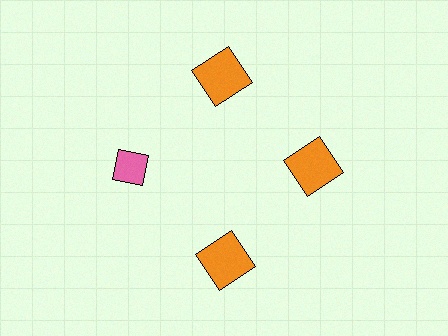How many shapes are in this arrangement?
There are 4 shapes arranged in a ring pattern.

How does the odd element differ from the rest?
It differs in both color (pink instead of orange) and shape (diamond instead of square).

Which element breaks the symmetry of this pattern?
The pink diamond at roughly the 9 o'clock position breaks the symmetry. All other shapes are orange squares.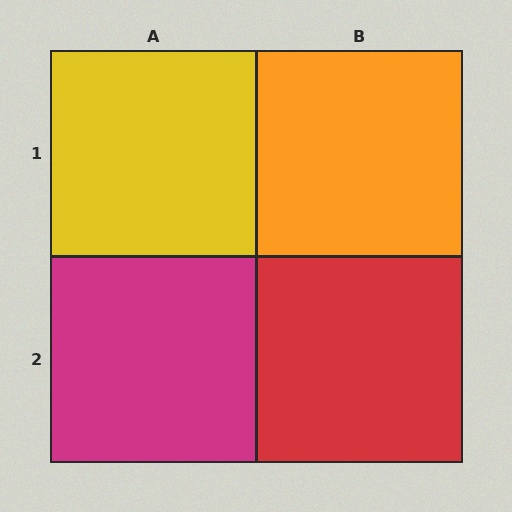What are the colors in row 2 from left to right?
Magenta, red.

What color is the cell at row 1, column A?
Yellow.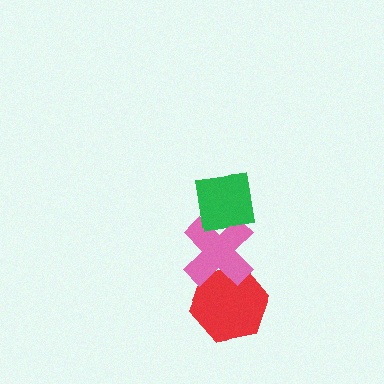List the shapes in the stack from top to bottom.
From top to bottom: the green square, the pink cross, the red hexagon.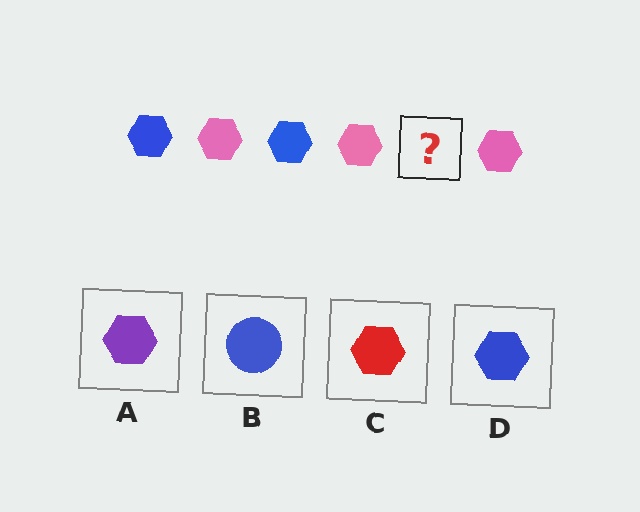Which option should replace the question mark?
Option D.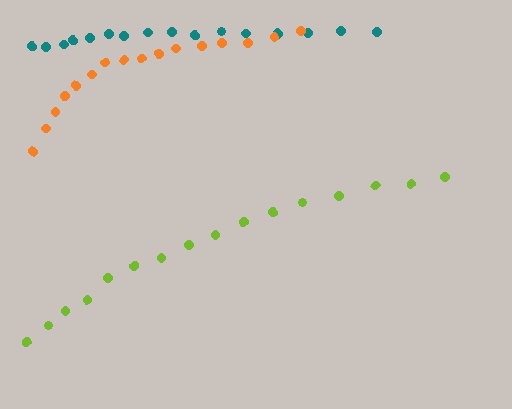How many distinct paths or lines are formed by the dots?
There are 3 distinct paths.